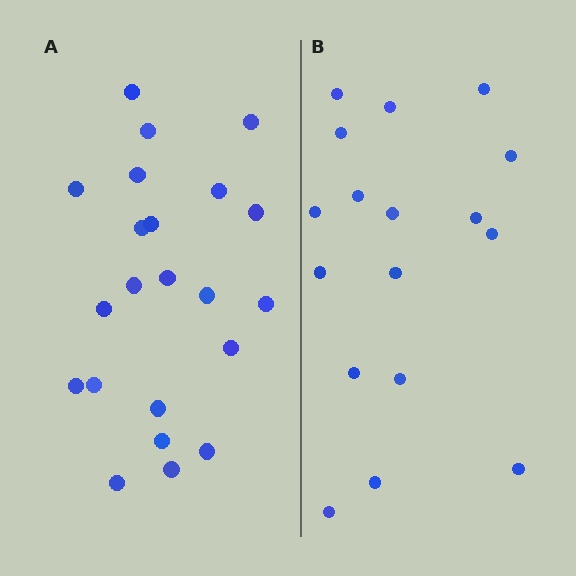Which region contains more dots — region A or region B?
Region A (the left region) has more dots.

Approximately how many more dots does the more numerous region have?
Region A has about 5 more dots than region B.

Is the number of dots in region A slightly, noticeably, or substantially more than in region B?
Region A has noticeably more, but not dramatically so. The ratio is roughly 1.3 to 1.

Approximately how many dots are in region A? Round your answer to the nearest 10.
About 20 dots. (The exact count is 22, which rounds to 20.)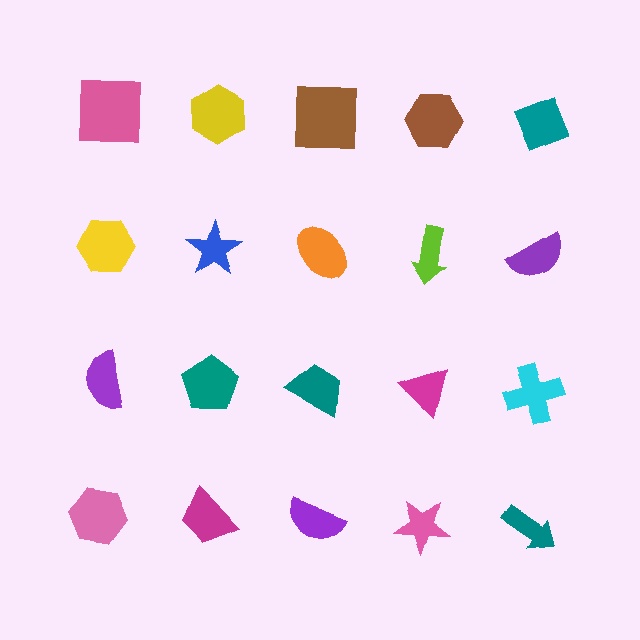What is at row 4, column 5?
A teal arrow.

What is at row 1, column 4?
A brown hexagon.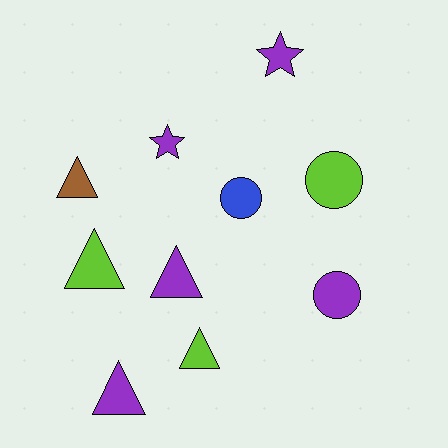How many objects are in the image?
There are 10 objects.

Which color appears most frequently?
Purple, with 5 objects.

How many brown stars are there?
There are no brown stars.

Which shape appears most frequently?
Triangle, with 5 objects.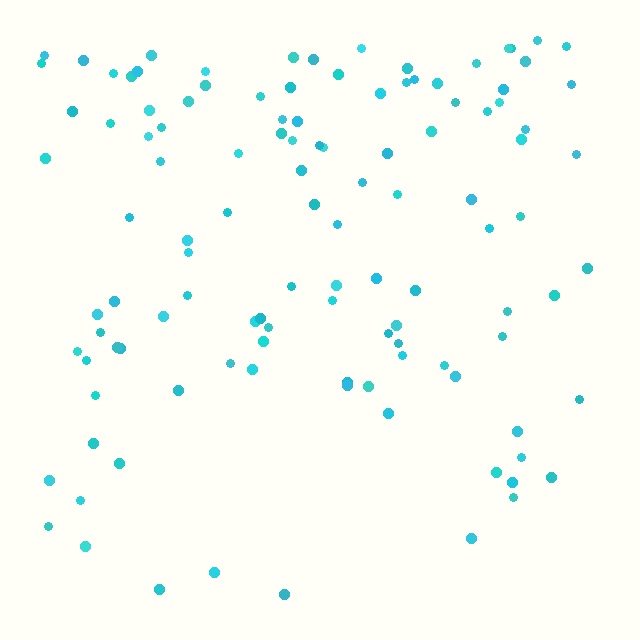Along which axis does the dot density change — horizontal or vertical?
Vertical.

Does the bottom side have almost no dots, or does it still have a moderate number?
Still a moderate number, just noticeably fewer than the top.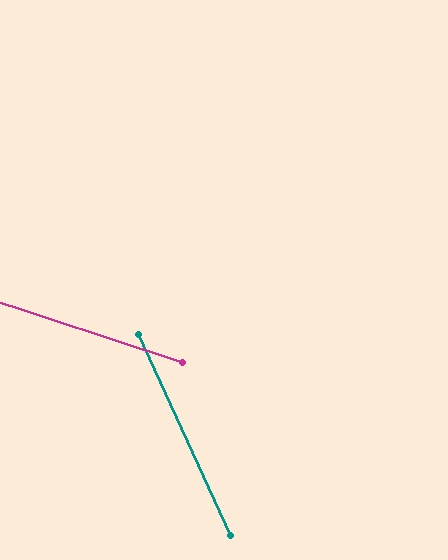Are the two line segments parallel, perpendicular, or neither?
Neither parallel nor perpendicular — they differ by about 47°.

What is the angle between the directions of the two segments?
Approximately 47 degrees.